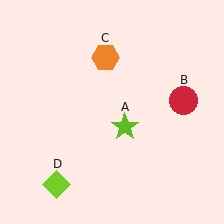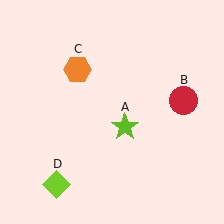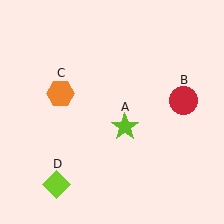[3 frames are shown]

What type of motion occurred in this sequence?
The orange hexagon (object C) rotated counterclockwise around the center of the scene.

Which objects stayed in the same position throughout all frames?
Lime star (object A) and red circle (object B) and lime diamond (object D) remained stationary.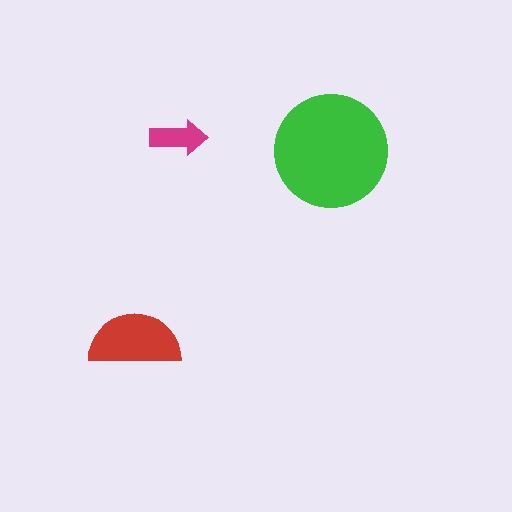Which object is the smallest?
The magenta arrow.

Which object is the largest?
The green circle.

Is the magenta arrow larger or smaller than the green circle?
Smaller.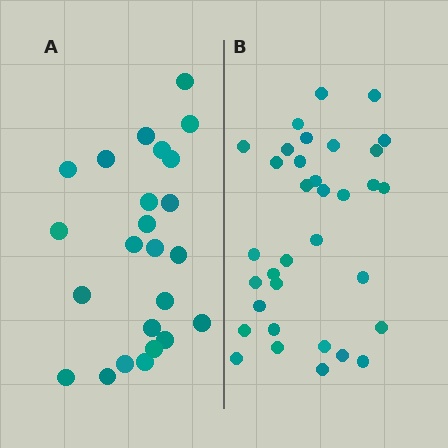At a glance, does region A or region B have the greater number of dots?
Region B (the right region) has more dots.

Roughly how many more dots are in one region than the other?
Region B has roughly 10 or so more dots than region A.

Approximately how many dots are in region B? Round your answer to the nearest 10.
About 30 dots. (The exact count is 34, which rounds to 30.)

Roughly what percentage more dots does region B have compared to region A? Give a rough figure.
About 40% more.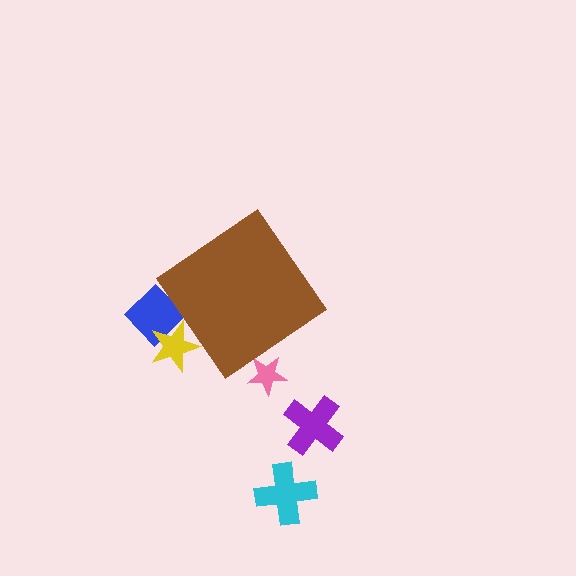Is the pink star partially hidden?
Yes, the pink star is partially hidden behind the brown diamond.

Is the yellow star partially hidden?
Yes, the yellow star is partially hidden behind the brown diamond.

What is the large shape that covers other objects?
A brown diamond.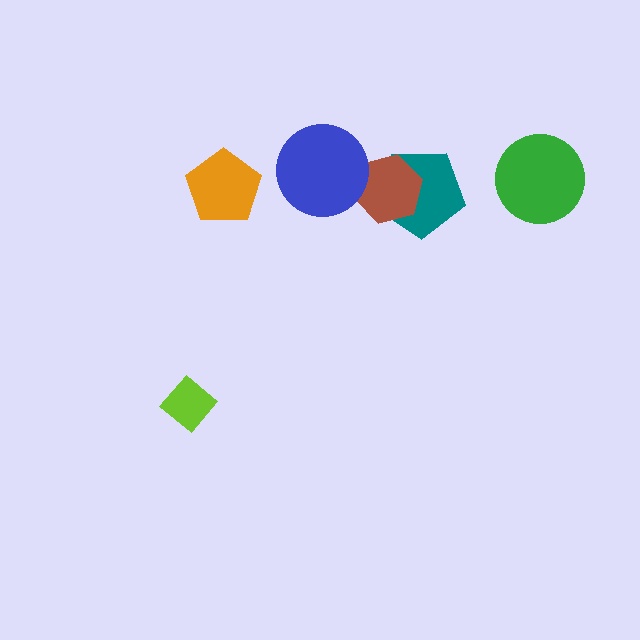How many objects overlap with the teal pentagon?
1 object overlaps with the teal pentagon.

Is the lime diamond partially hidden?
No, no other shape covers it.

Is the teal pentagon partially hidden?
Yes, it is partially covered by another shape.